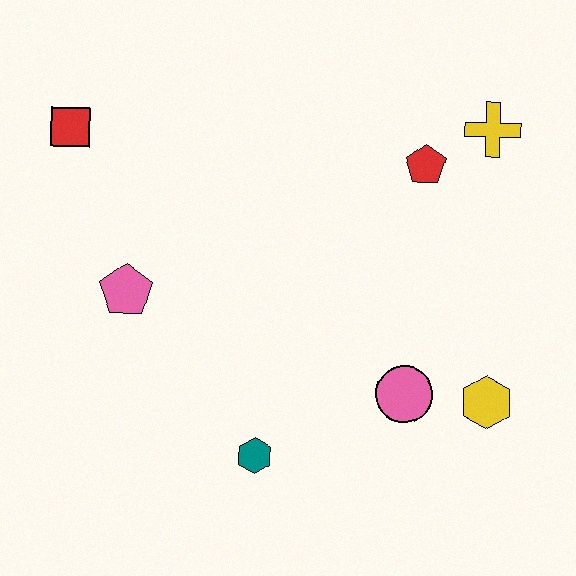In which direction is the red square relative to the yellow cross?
The red square is to the left of the yellow cross.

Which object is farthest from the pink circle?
The red square is farthest from the pink circle.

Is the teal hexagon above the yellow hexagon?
No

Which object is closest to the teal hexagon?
The pink circle is closest to the teal hexagon.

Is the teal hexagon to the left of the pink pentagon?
No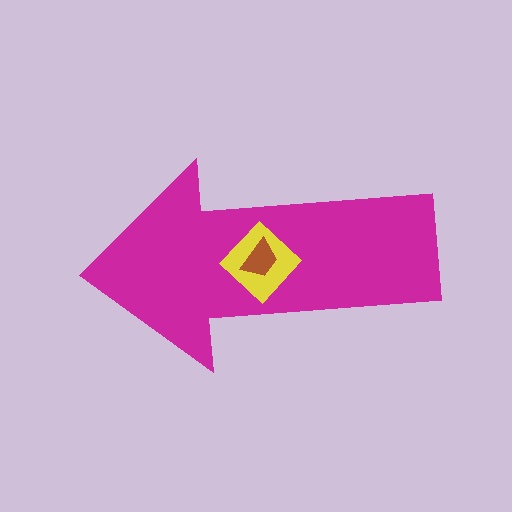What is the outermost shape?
The magenta arrow.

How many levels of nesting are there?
3.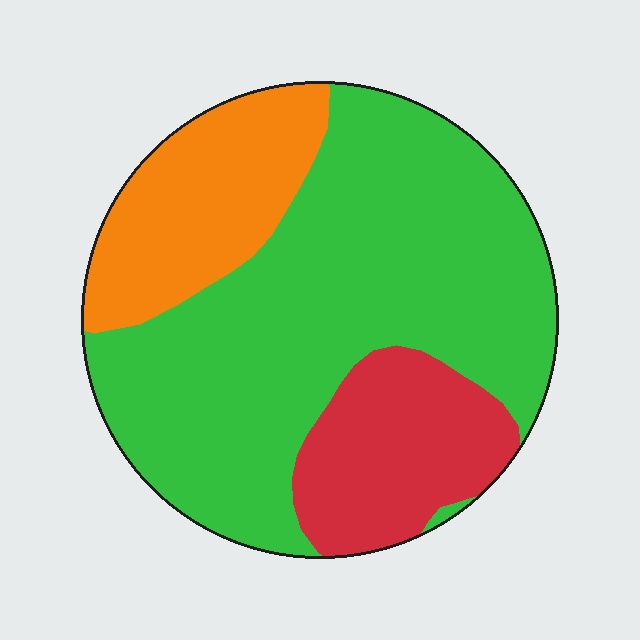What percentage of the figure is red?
Red covers around 20% of the figure.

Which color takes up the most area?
Green, at roughly 60%.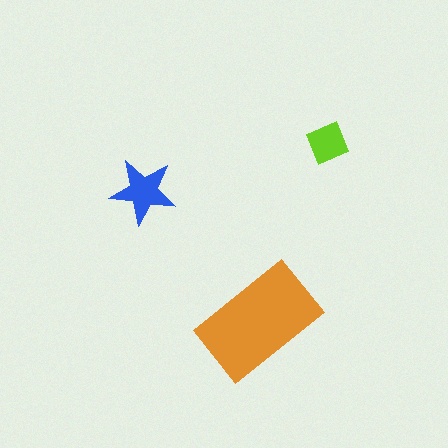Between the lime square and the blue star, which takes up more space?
The blue star.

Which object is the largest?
The orange rectangle.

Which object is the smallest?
The lime square.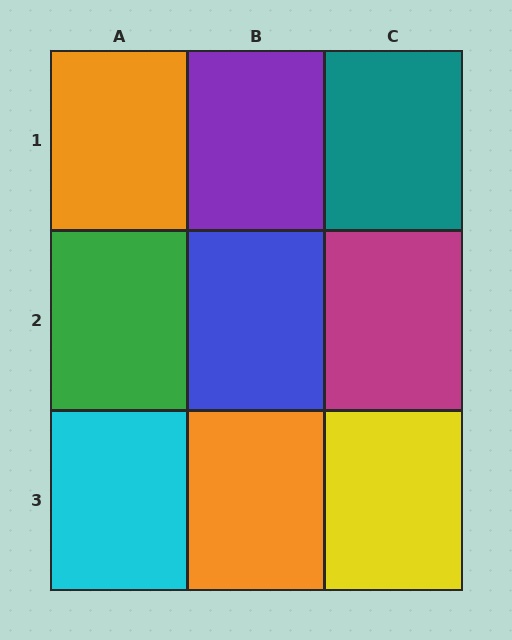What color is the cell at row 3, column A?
Cyan.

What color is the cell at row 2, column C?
Magenta.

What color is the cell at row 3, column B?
Orange.